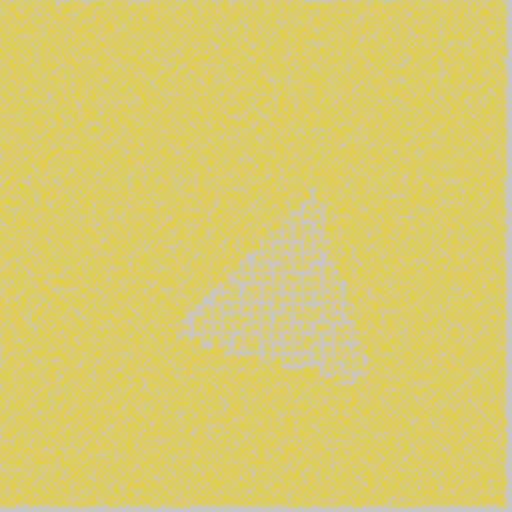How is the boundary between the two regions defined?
The boundary is defined by a change in element density (approximately 1.9x ratio). All elements are the same color, size, and shape.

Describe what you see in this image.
The image contains small yellow elements arranged at two different densities. A triangle-shaped region is visible where the elements are less densely packed than the surrounding area.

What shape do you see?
I see a triangle.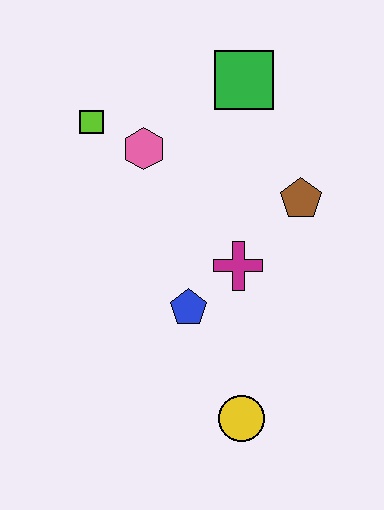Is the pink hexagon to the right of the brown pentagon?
No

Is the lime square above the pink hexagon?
Yes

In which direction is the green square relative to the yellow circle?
The green square is above the yellow circle.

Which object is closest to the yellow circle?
The blue pentagon is closest to the yellow circle.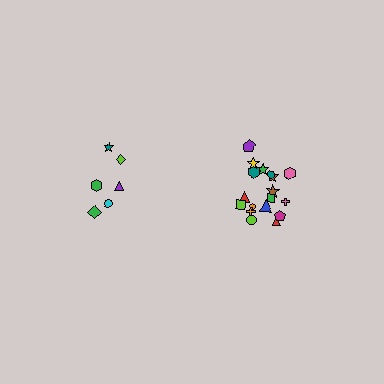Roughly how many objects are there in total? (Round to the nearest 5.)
Roughly 25 objects in total.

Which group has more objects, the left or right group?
The right group.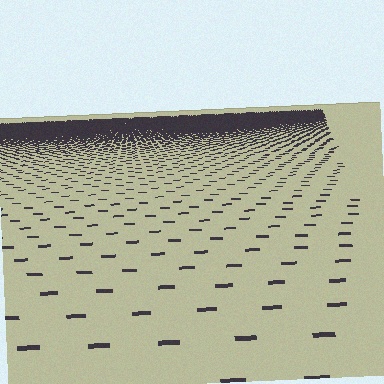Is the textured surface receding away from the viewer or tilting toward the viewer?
The surface is receding away from the viewer. Texture elements get smaller and denser toward the top.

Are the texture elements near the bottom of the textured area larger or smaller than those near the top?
Larger. Near the bottom, elements are closer to the viewer and appear at a bigger on-screen size.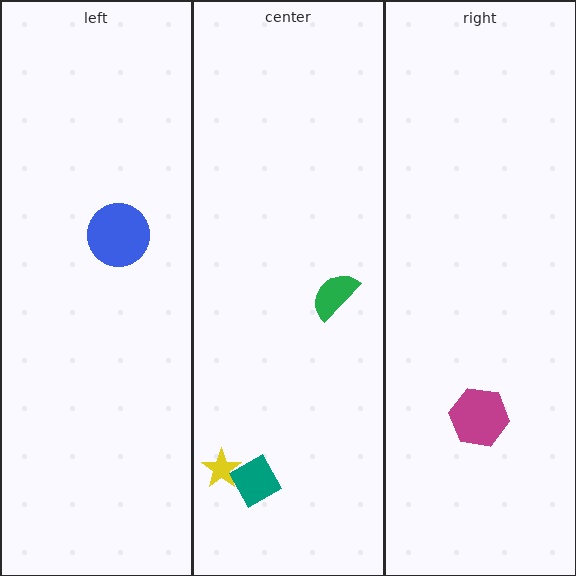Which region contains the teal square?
The center region.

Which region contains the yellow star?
The center region.